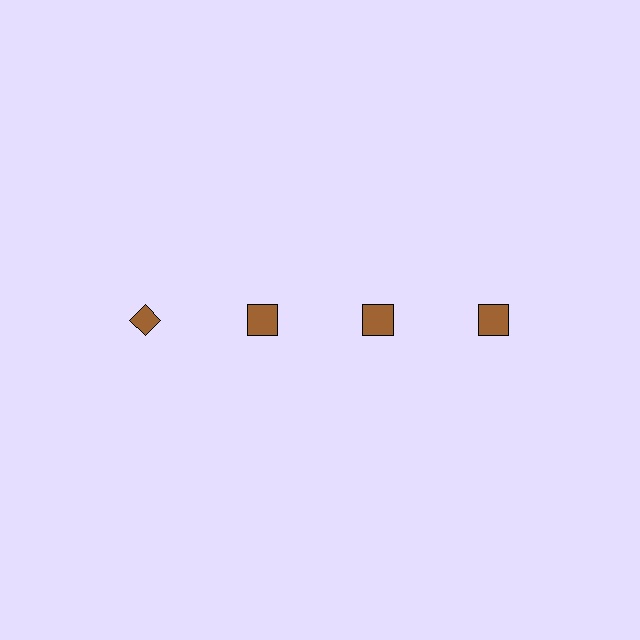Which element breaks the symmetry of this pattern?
The brown diamond in the top row, leftmost column breaks the symmetry. All other shapes are brown squares.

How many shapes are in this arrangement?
There are 4 shapes arranged in a grid pattern.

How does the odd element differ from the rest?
It has a different shape: diamond instead of square.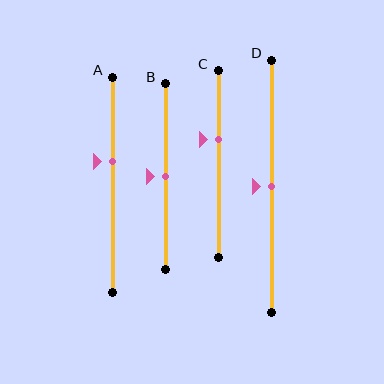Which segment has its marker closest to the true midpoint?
Segment B has its marker closest to the true midpoint.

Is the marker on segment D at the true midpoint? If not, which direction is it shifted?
Yes, the marker on segment D is at the true midpoint.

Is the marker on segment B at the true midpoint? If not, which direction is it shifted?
Yes, the marker on segment B is at the true midpoint.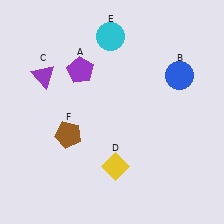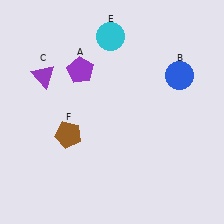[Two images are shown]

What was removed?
The yellow diamond (D) was removed in Image 2.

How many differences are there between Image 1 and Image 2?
There is 1 difference between the two images.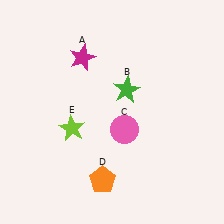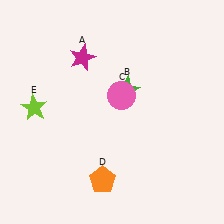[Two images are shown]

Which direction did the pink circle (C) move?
The pink circle (C) moved up.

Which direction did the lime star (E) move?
The lime star (E) moved left.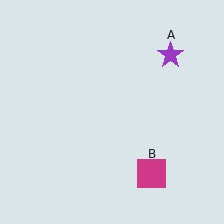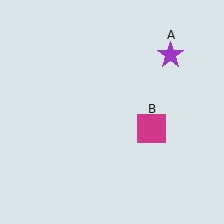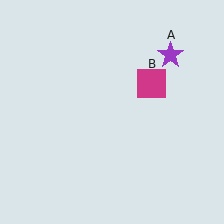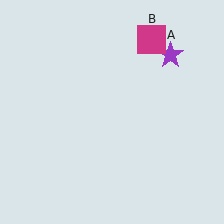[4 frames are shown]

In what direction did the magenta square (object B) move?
The magenta square (object B) moved up.